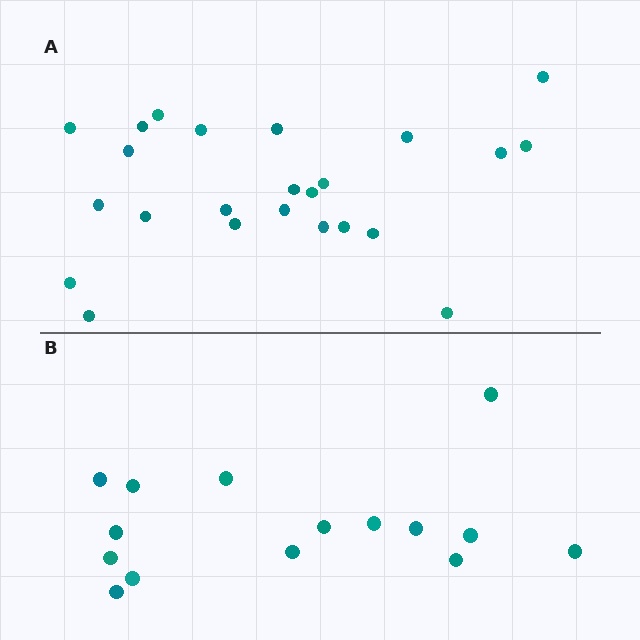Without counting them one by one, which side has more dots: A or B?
Region A (the top region) has more dots.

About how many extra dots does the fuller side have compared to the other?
Region A has roughly 8 or so more dots than region B.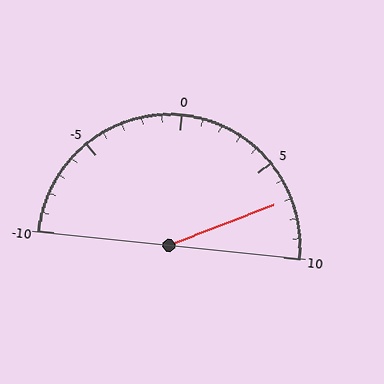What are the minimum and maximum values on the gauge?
The gauge ranges from -10 to 10.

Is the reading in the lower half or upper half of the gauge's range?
The reading is in the upper half of the range (-10 to 10).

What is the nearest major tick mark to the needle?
The nearest major tick mark is 5.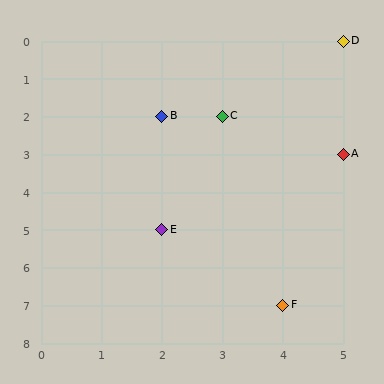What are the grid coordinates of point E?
Point E is at grid coordinates (2, 5).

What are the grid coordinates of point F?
Point F is at grid coordinates (4, 7).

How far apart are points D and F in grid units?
Points D and F are 1 column and 7 rows apart (about 7.1 grid units diagonally).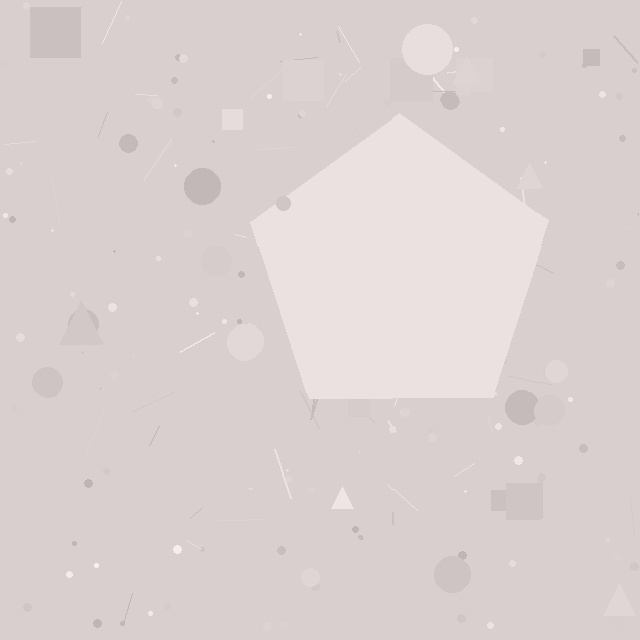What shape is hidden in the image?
A pentagon is hidden in the image.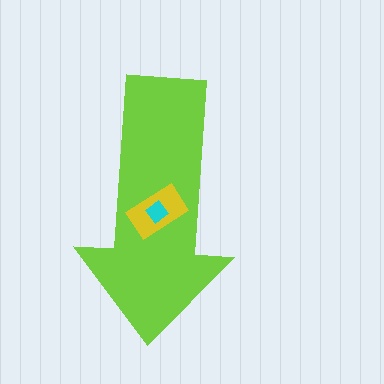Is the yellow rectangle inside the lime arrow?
Yes.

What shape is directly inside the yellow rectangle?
The cyan diamond.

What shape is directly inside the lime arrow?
The yellow rectangle.